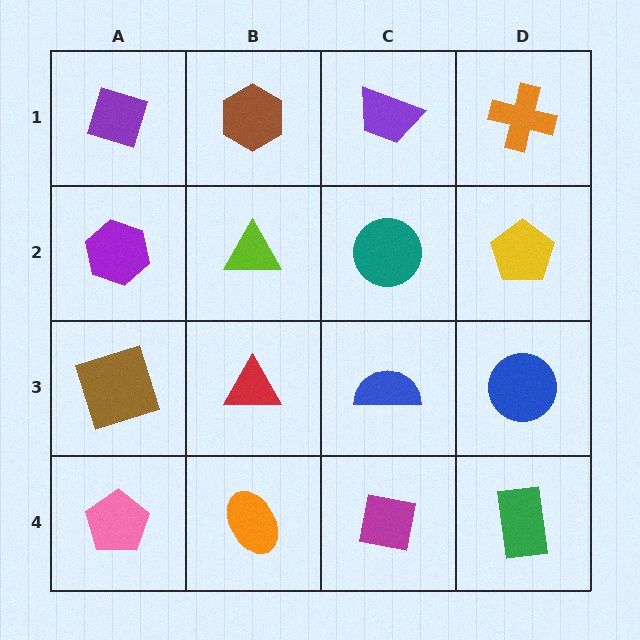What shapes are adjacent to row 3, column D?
A yellow pentagon (row 2, column D), a green rectangle (row 4, column D), a blue semicircle (row 3, column C).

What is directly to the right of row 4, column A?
An orange ellipse.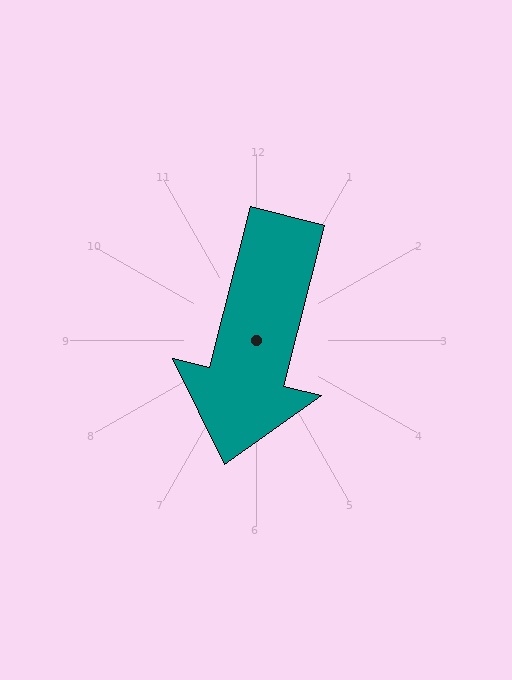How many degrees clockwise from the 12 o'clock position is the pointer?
Approximately 194 degrees.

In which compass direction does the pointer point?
South.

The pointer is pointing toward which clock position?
Roughly 6 o'clock.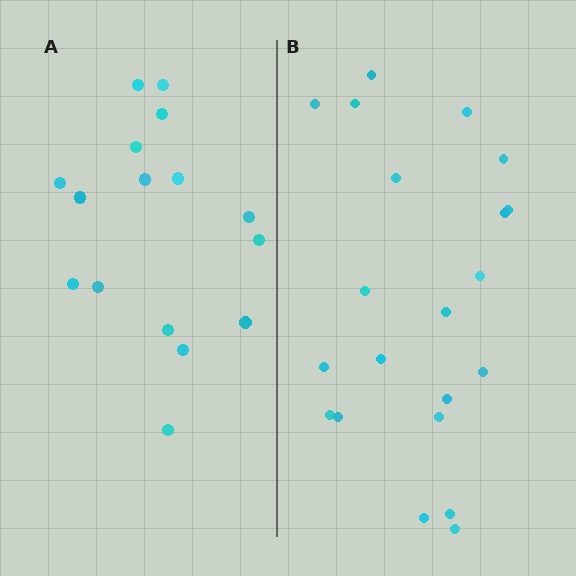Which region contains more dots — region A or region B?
Region B (the right region) has more dots.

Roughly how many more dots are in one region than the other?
Region B has about 5 more dots than region A.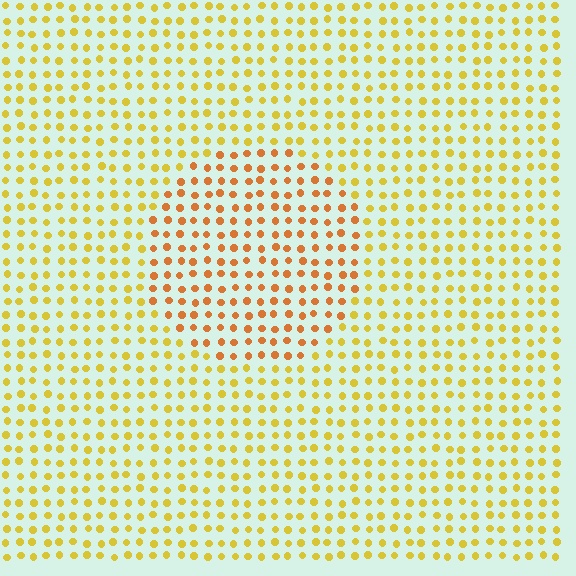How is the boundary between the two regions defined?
The boundary is defined purely by a slight shift in hue (about 29 degrees). Spacing, size, and orientation are identical on both sides.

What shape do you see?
I see a circle.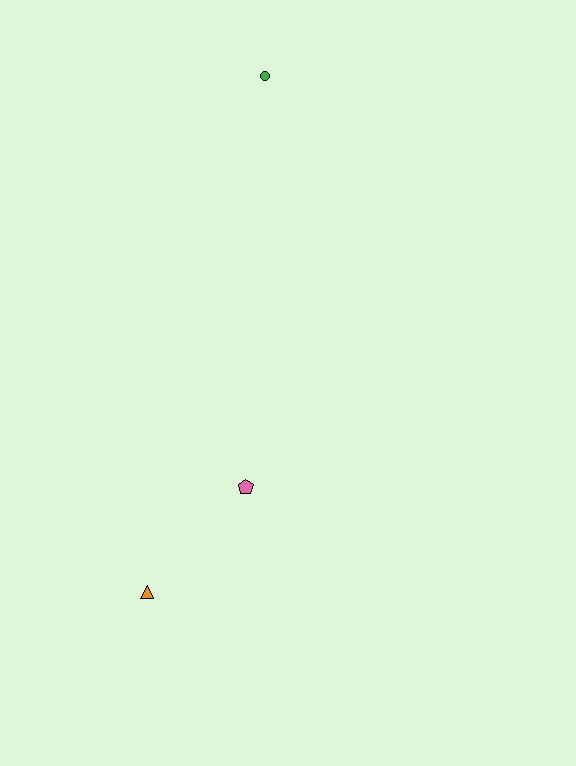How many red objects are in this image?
There are no red objects.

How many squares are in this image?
There are no squares.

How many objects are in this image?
There are 3 objects.